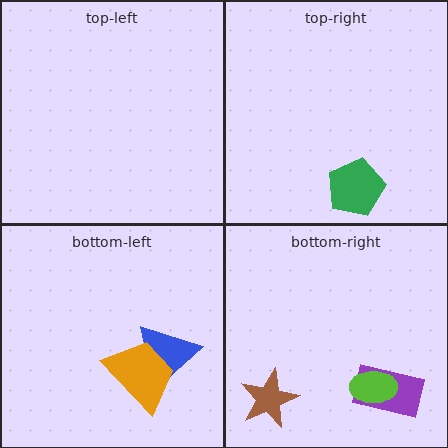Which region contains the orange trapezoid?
The bottom-left region.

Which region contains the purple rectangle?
The bottom-right region.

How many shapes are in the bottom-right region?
3.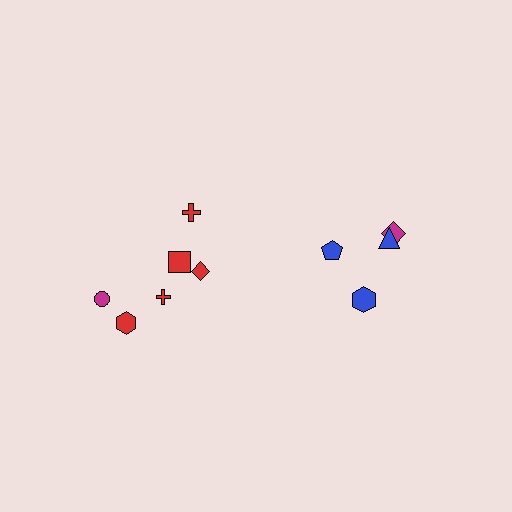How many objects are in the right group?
There are 4 objects.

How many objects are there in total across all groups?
There are 10 objects.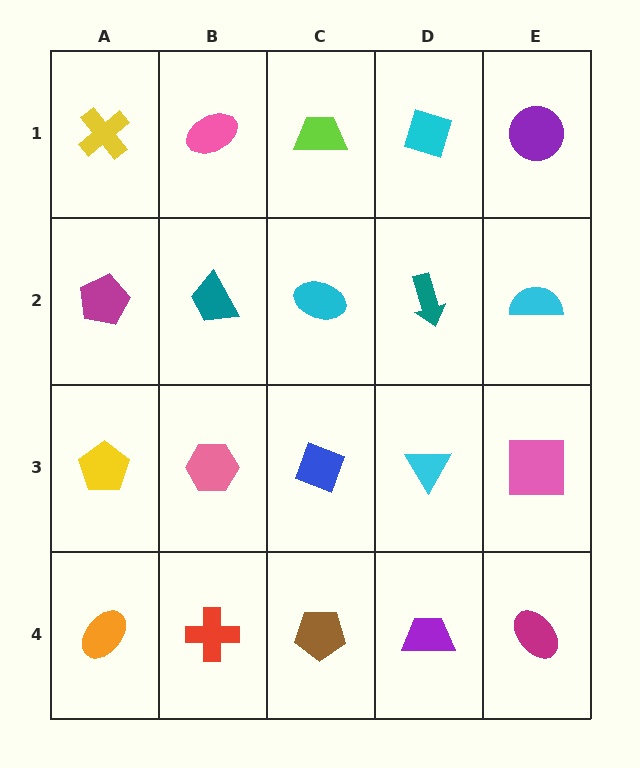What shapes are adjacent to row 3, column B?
A teal trapezoid (row 2, column B), a red cross (row 4, column B), a yellow pentagon (row 3, column A), a blue diamond (row 3, column C).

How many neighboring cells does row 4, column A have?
2.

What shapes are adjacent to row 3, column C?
A cyan ellipse (row 2, column C), a brown pentagon (row 4, column C), a pink hexagon (row 3, column B), a cyan triangle (row 3, column D).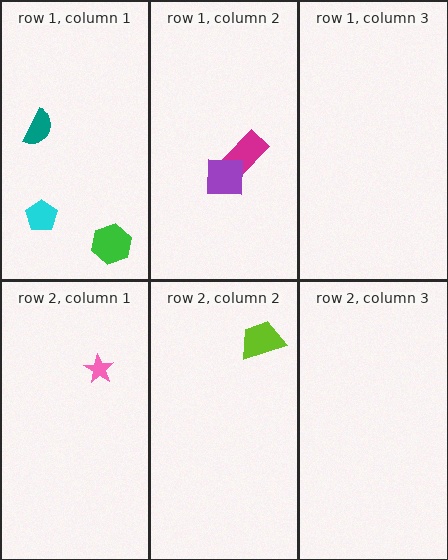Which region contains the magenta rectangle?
The row 1, column 2 region.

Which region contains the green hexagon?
The row 1, column 1 region.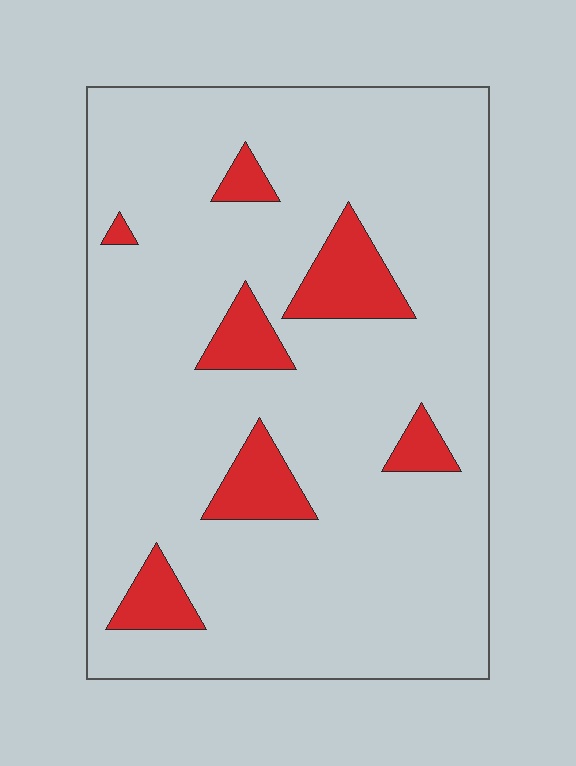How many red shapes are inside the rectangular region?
7.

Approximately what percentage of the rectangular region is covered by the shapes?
Approximately 10%.